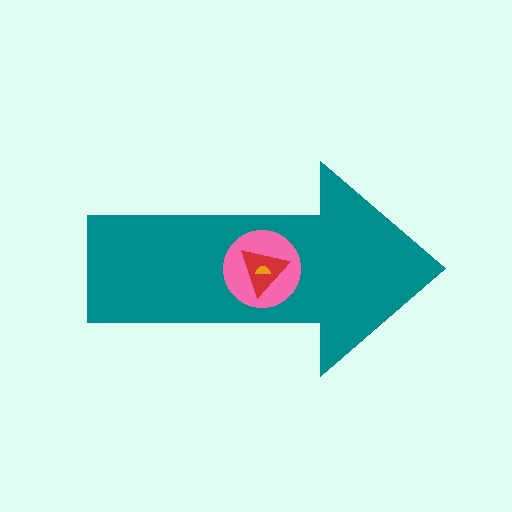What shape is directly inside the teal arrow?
The pink circle.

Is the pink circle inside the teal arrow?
Yes.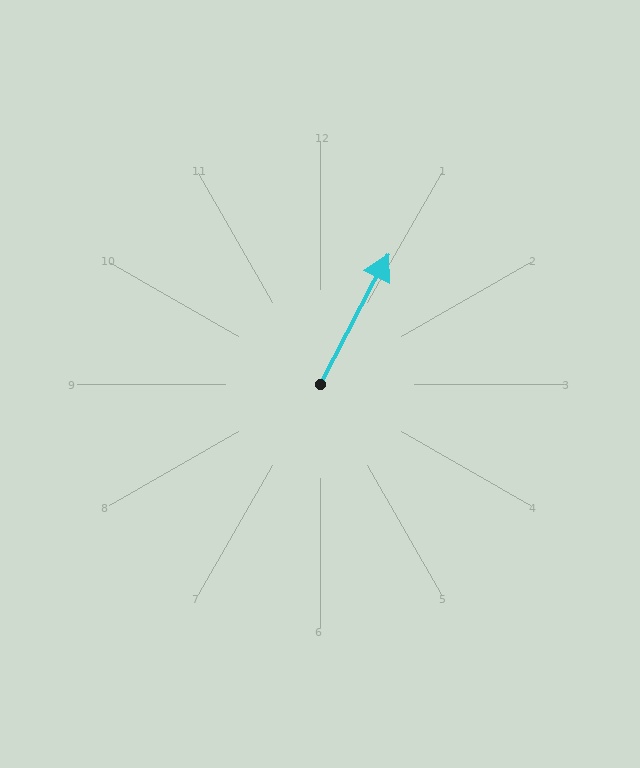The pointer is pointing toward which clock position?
Roughly 1 o'clock.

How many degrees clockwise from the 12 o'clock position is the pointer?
Approximately 28 degrees.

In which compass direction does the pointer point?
Northeast.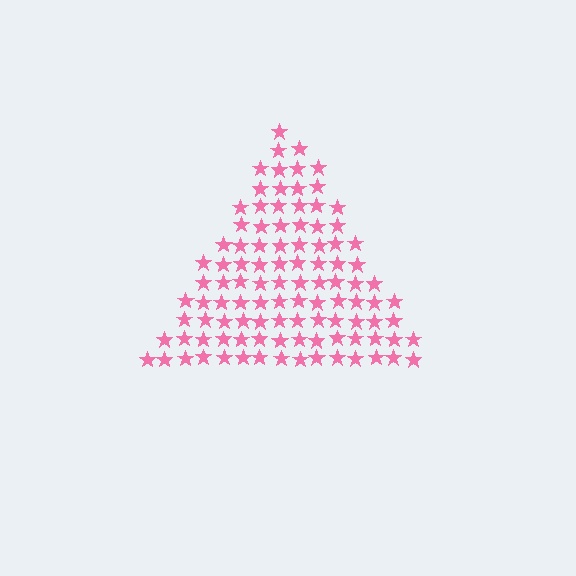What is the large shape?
The large shape is a triangle.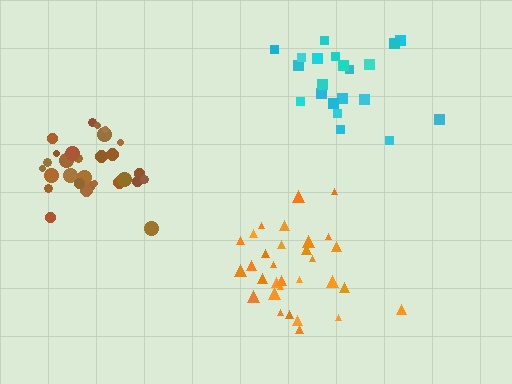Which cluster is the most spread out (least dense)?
Cyan.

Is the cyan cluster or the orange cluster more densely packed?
Orange.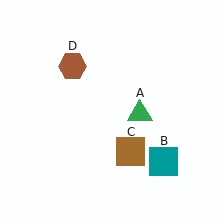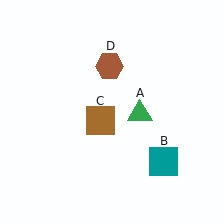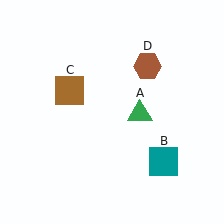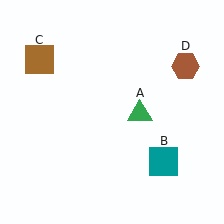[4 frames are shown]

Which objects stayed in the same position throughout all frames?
Green triangle (object A) and teal square (object B) remained stationary.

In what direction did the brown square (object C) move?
The brown square (object C) moved up and to the left.